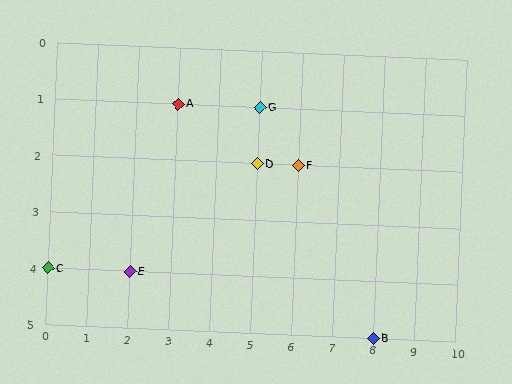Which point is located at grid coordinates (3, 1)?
Point A is at (3, 1).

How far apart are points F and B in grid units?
Points F and B are 2 columns and 3 rows apart (about 3.6 grid units diagonally).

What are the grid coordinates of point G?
Point G is at grid coordinates (5, 1).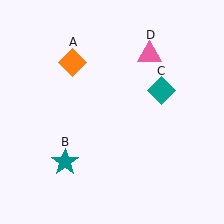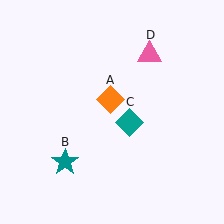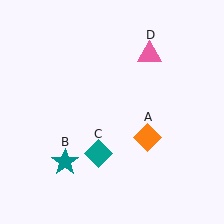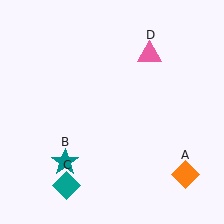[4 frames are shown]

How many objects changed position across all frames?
2 objects changed position: orange diamond (object A), teal diamond (object C).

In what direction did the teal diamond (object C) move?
The teal diamond (object C) moved down and to the left.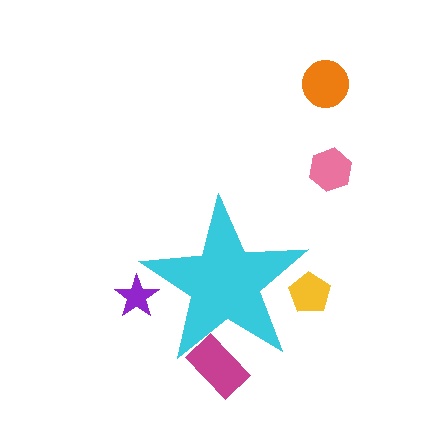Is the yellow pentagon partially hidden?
Yes, the yellow pentagon is partially hidden behind the cyan star.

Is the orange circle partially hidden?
No, the orange circle is fully visible.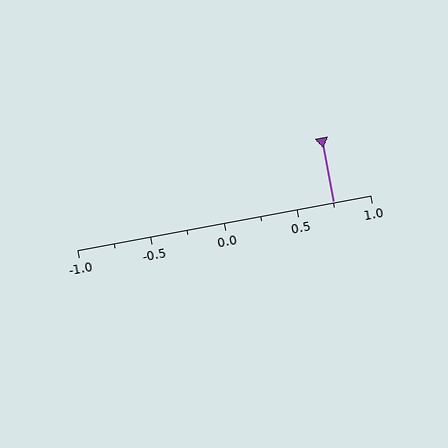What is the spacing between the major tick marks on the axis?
The major ticks are spaced 0.5 apart.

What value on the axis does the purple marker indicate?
The marker indicates approximately 0.75.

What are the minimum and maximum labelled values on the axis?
The axis runs from -1.0 to 1.0.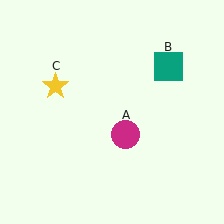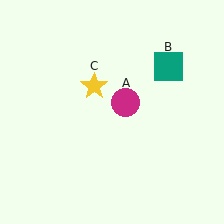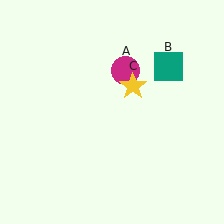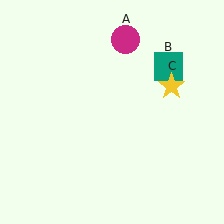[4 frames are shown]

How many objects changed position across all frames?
2 objects changed position: magenta circle (object A), yellow star (object C).